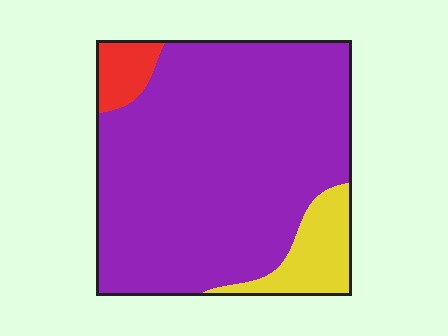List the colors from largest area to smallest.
From largest to smallest: purple, yellow, red.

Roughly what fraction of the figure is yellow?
Yellow covers 11% of the figure.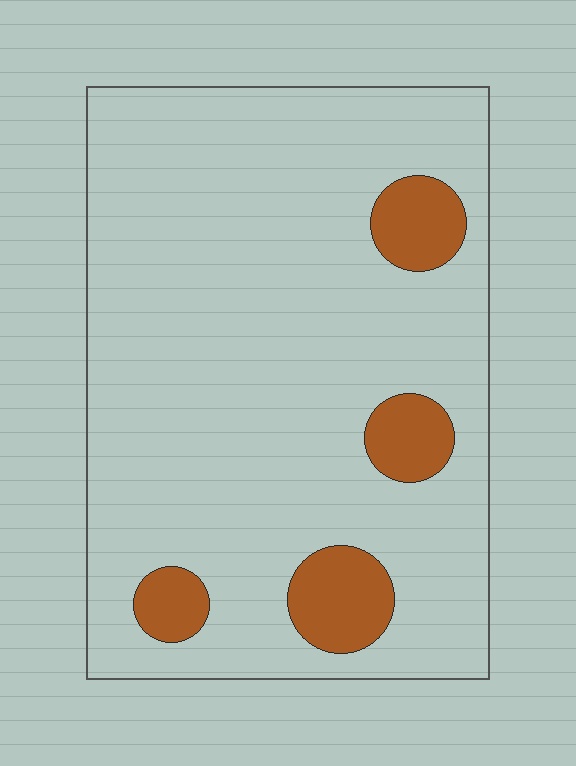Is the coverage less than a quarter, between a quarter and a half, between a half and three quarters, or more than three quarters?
Less than a quarter.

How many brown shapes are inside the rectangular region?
4.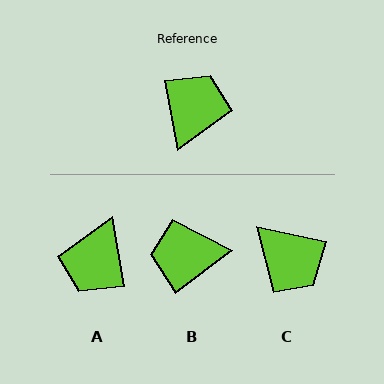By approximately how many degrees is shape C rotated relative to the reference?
Approximately 112 degrees clockwise.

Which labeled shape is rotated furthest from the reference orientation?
A, about 179 degrees away.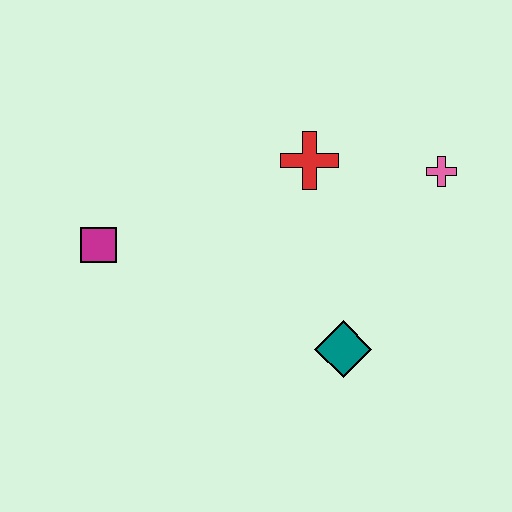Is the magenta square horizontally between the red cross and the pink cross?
No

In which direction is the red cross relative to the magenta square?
The red cross is to the right of the magenta square.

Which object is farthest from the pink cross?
The magenta square is farthest from the pink cross.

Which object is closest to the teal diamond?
The red cross is closest to the teal diamond.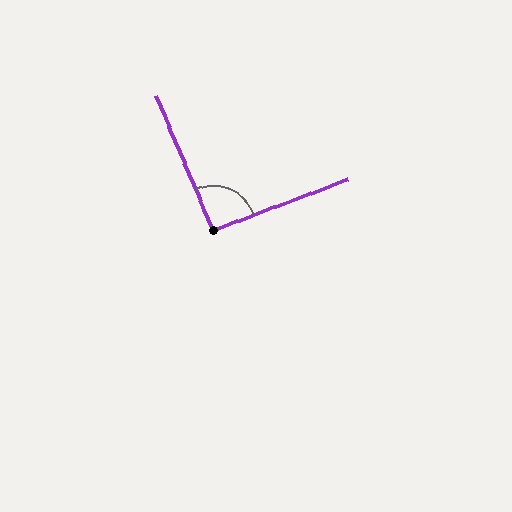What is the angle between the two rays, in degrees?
Approximately 92 degrees.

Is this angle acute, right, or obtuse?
It is approximately a right angle.